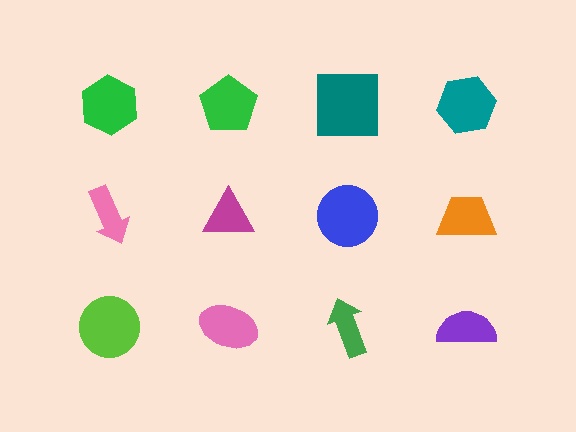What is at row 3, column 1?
A lime circle.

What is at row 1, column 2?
A green pentagon.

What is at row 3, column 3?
A green arrow.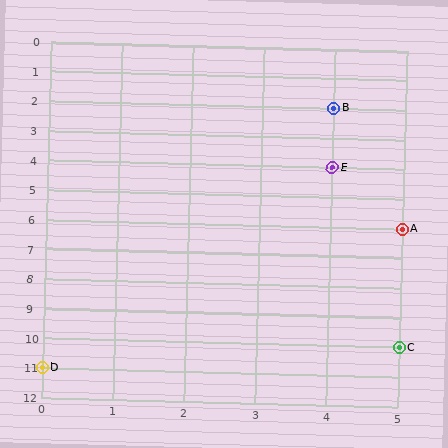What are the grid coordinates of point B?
Point B is at grid coordinates (4, 2).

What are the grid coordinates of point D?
Point D is at grid coordinates (0, 11).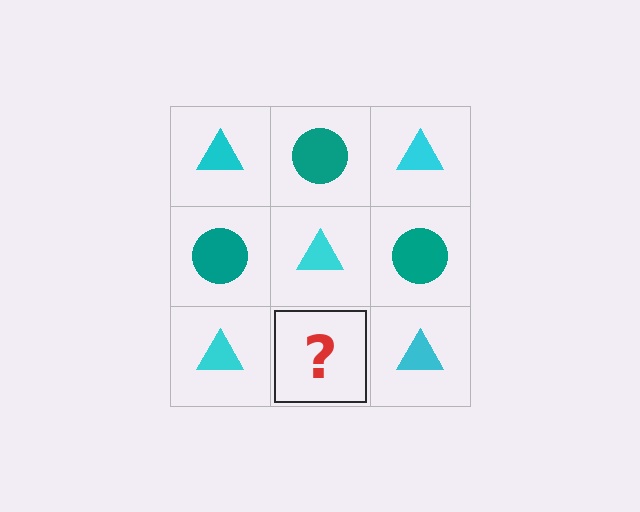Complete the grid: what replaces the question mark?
The question mark should be replaced with a teal circle.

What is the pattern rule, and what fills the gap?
The rule is that it alternates cyan triangle and teal circle in a checkerboard pattern. The gap should be filled with a teal circle.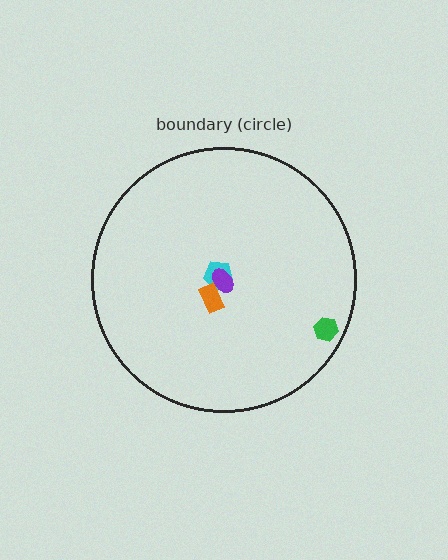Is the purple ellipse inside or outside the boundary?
Inside.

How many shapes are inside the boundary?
4 inside, 0 outside.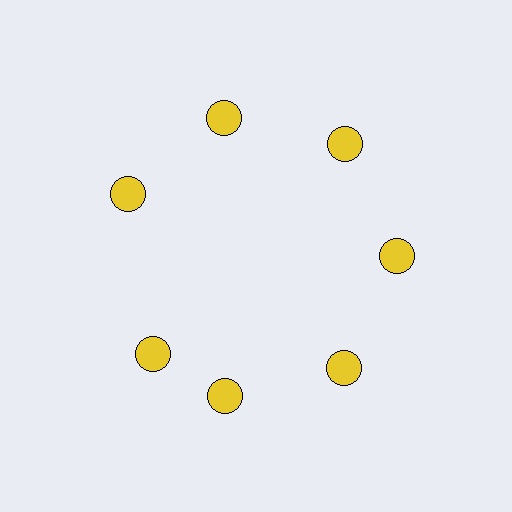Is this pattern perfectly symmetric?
No. The 7 yellow circles are arranged in a ring, but one element near the 8 o'clock position is rotated out of alignment along the ring, breaking the 7-fold rotational symmetry.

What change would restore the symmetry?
The symmetry would be restored by rotating it back into even spacing with its neighbors so that all 7 circles sit at equal angles and equal distance from the center.